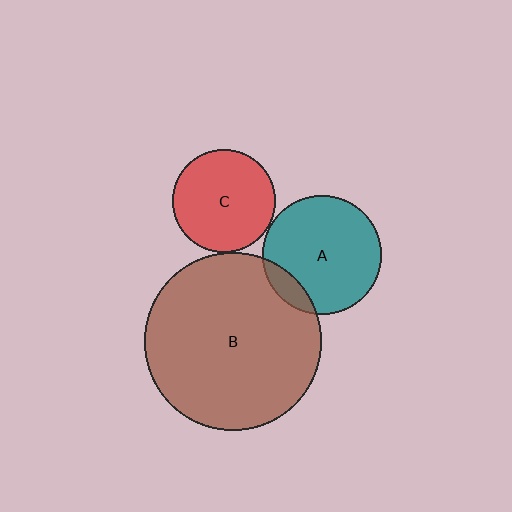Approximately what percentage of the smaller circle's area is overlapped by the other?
Approximately 10%.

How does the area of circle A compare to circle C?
Approximately 1.3 times.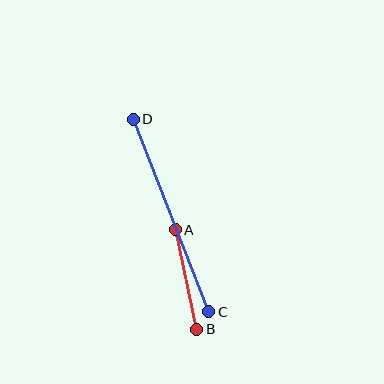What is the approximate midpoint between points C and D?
The midpoint is at approximately (171, 215) pixels.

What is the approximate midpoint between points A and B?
The midpoint is at approximately (186, 280) pixels.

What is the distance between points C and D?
The distance is approximately 207 pixels.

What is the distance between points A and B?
The distance is approximately 102 pixels.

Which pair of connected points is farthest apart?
Points C and D are farthest apart.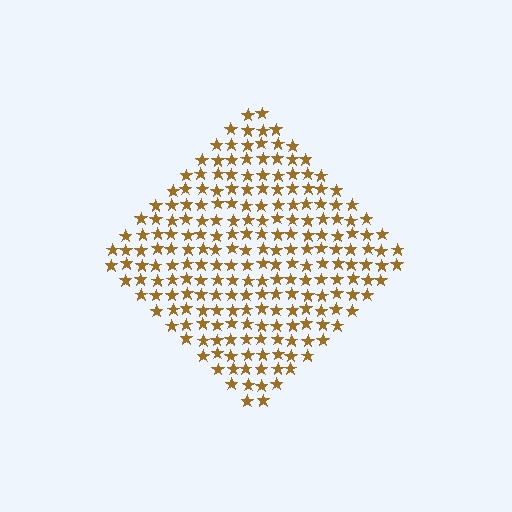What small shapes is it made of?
It is made of small stars.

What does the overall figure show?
The overall figure shows a diamond.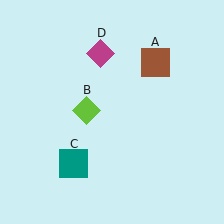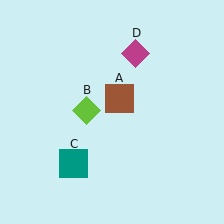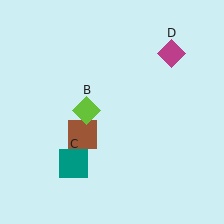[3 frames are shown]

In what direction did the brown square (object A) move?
The brown square (object A) moved down and to the left.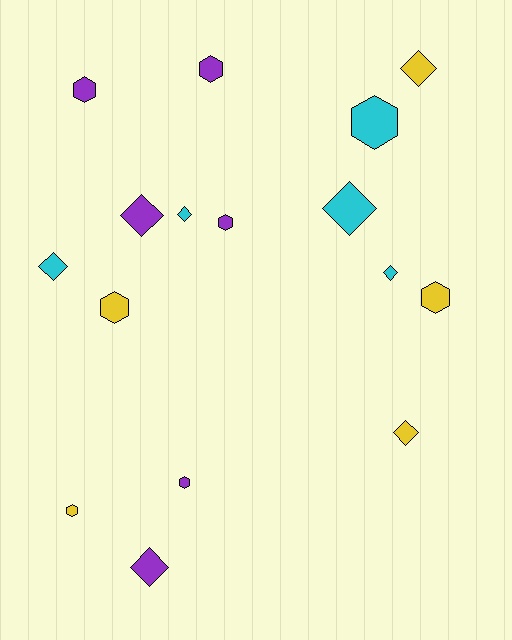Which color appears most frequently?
Purple, with 6 objects.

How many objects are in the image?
There are 16 objects.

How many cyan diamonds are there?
There are 4 cyan diamonds.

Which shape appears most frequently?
Diamond, with 8 objects.